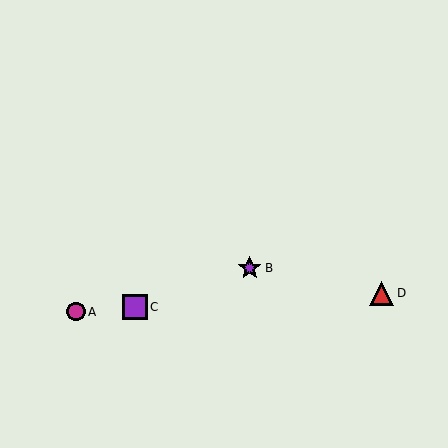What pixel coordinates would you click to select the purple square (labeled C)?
Click at (135, 307) to select the purple square C.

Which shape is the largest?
The purple square (labeled C) is the largest.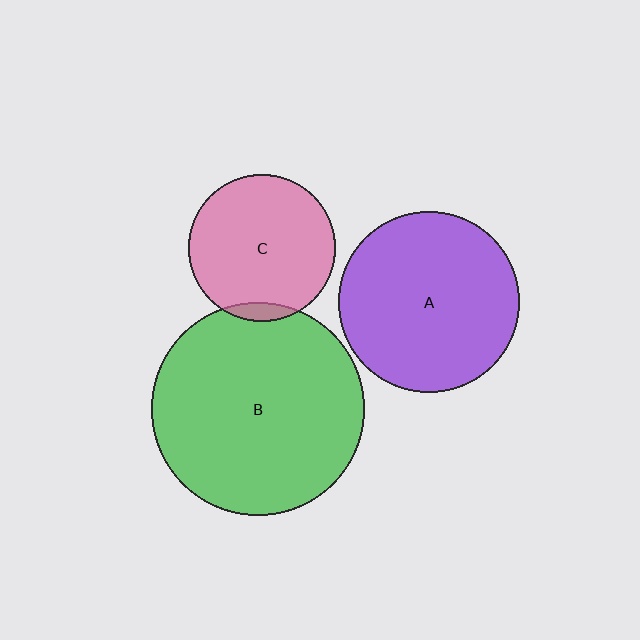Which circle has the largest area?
Circle B (green).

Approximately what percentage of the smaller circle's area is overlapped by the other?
Approximately 5%.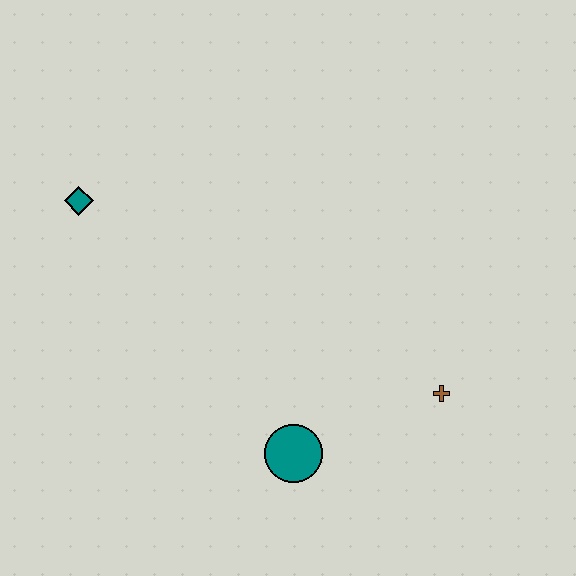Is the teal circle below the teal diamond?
Yes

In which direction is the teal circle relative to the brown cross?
The teal circle is to the left of the brown cross.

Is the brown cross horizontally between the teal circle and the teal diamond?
No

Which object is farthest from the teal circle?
The teal diamond is farthest from the teal circle.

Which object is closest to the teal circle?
The brown cross is closest to the teal circle.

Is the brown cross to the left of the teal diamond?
No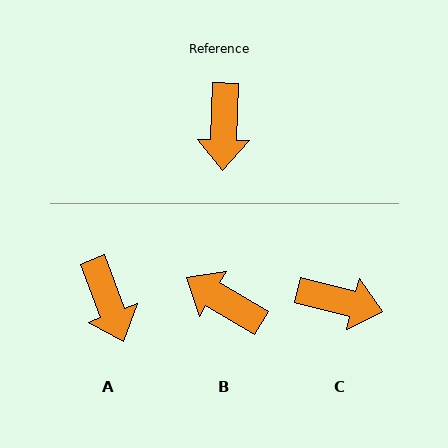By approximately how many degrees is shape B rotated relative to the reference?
Approximately 120 degrees clockwise.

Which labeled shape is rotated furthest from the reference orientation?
B, about 120 degrees away.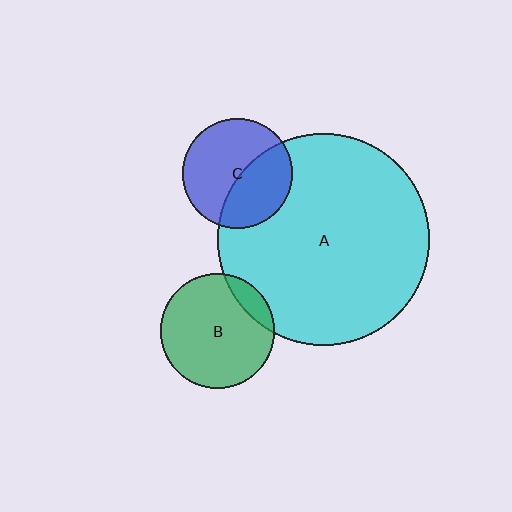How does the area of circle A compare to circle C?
Approximately 3.7 times.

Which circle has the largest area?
Circle A (cyan).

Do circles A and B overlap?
Yes.